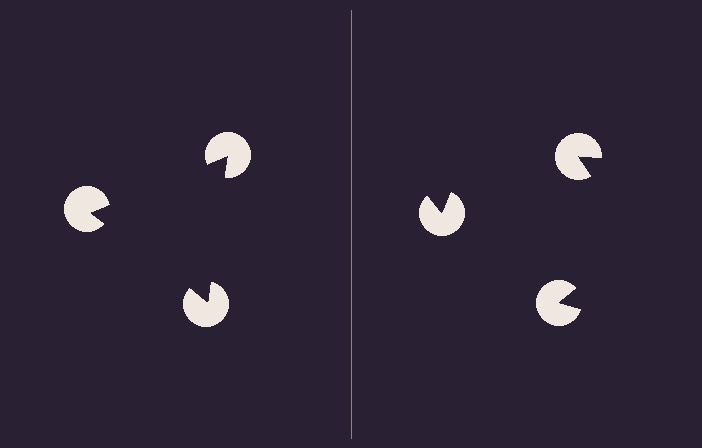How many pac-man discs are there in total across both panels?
6 — 3 on each side.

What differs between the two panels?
The pac-man discs are positioned identically on both sides; only the wedge orientations differ. On the left they align to a triangle; on the right they are misaligned.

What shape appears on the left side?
An illusory triangle.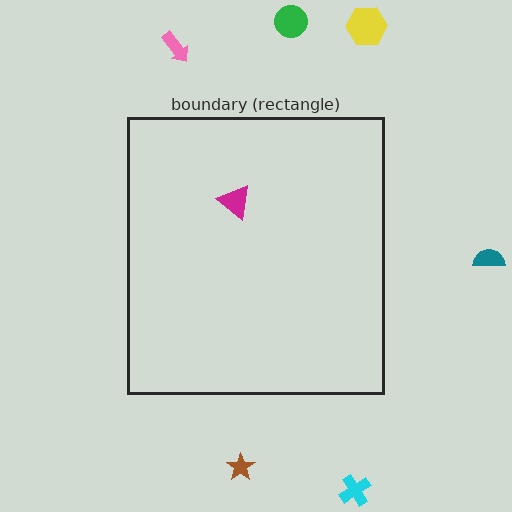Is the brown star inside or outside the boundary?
Outside.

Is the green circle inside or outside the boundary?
Outside.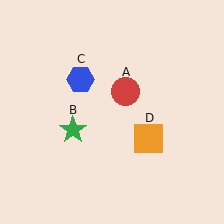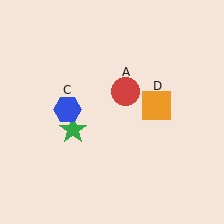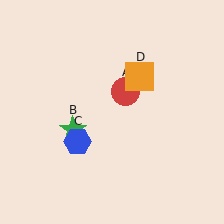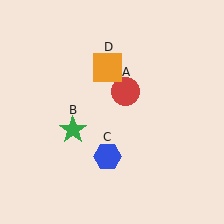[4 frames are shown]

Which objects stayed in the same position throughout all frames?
Red circle (object A) and green star (object B) remained stationary.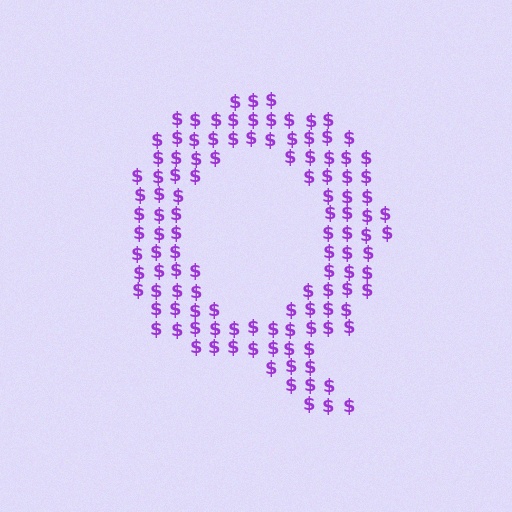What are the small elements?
The small elements are dollar signs.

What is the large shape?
The large shape is the letter Q.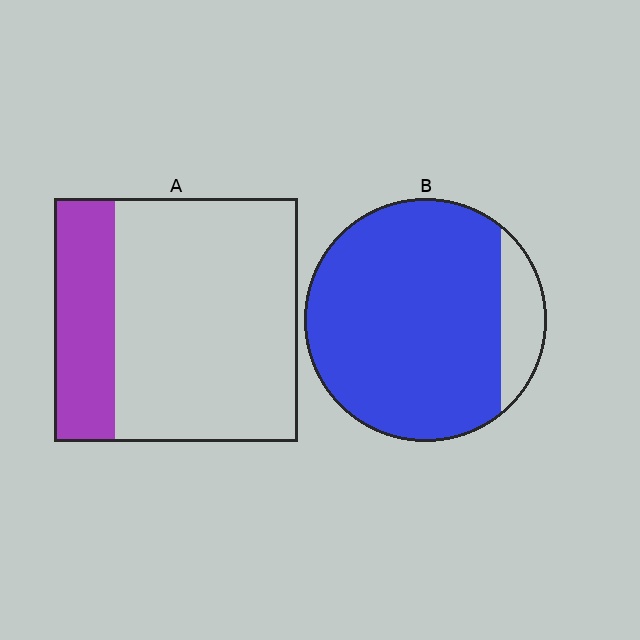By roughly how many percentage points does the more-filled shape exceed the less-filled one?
By roughly 60 percentage points (B over A).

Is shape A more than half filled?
No.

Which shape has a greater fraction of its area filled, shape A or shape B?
Shape B.